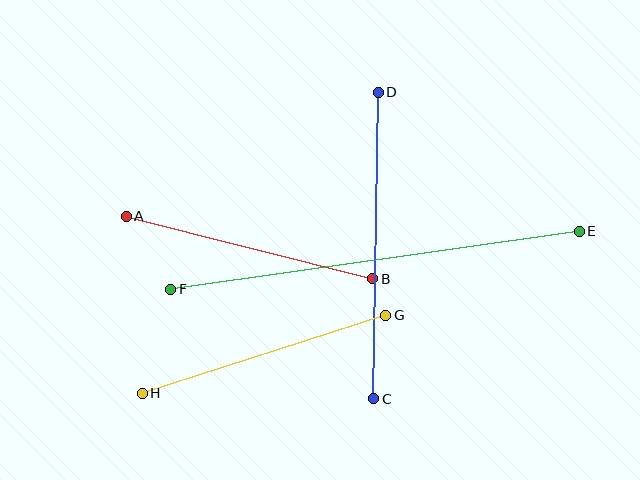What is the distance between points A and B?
The distance is approximately 254 pixels.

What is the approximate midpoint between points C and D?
The midpoint is at approximately (376, 245) pixels.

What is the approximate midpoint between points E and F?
The midpoint is at approximately (375, 260) pixels.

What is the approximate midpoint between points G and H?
The midpoint is at approximately (264, 354) pixels.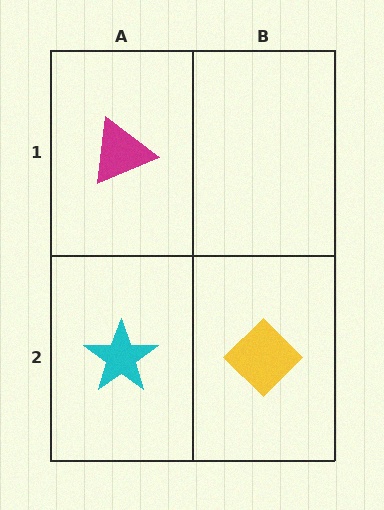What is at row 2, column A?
A cyan star.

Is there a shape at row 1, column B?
No, that cell is empty.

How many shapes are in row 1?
1 shape.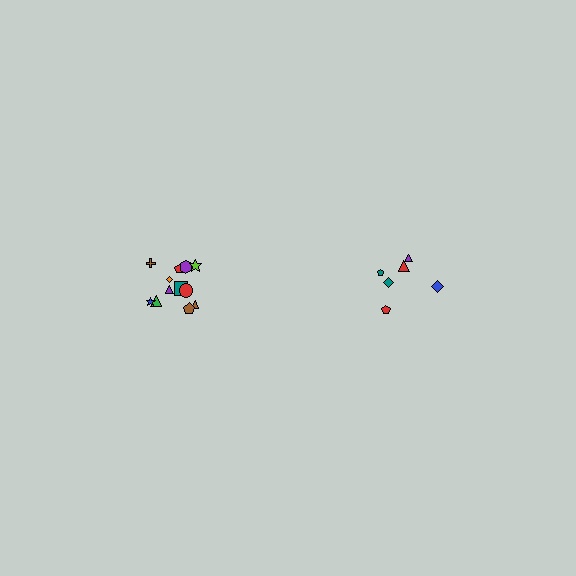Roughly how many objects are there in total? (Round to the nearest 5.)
Roughly 20 objects in total.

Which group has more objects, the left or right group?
The left group.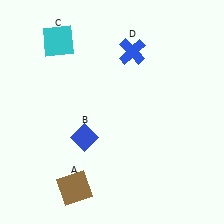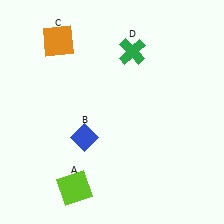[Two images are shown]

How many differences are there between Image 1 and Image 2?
There are 3 differences between the two images.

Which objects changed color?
A changed from brown to lime. C changed from cyan to orange. D changed from blue to green.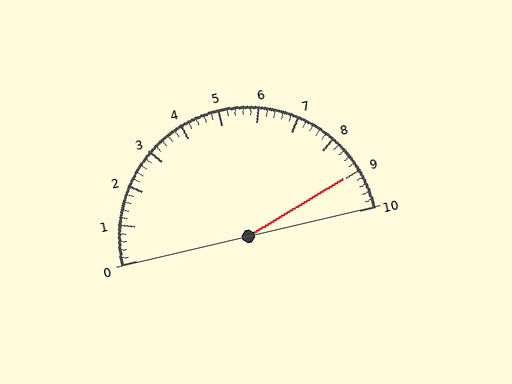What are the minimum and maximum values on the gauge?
The gauge ranges from 0 to 10.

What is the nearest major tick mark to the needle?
The nearest major tick mark is 9.